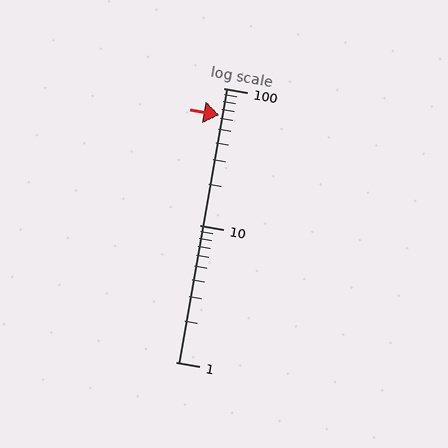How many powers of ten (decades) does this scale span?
The scale spans 2 decades, from 1 to 100.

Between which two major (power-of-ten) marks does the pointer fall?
The pointer is between 10 and 100.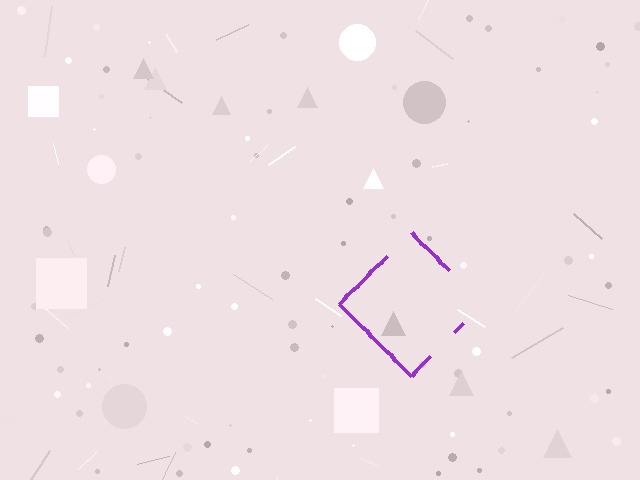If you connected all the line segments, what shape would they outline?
They would outline a diamond.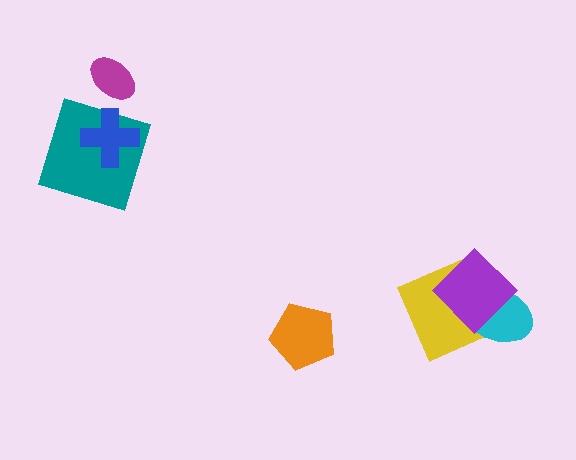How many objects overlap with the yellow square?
2 objects overlap with the yellow square.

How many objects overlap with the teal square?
1 object overlaps with the teal square.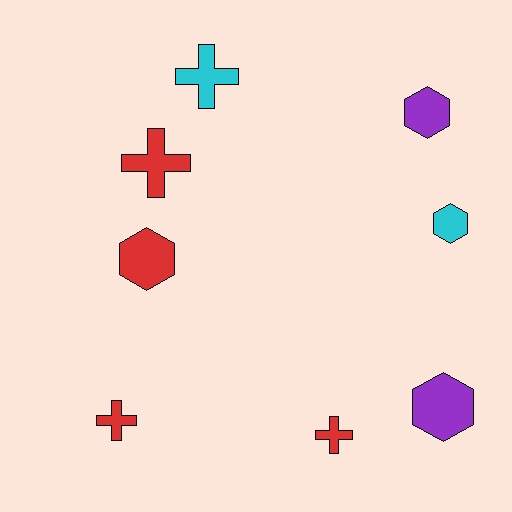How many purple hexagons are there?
There are 2 purple hexagons.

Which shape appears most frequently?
Hexagon, with 4 objects.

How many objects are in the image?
There are 8 objects.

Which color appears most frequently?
Red, with 4 objects.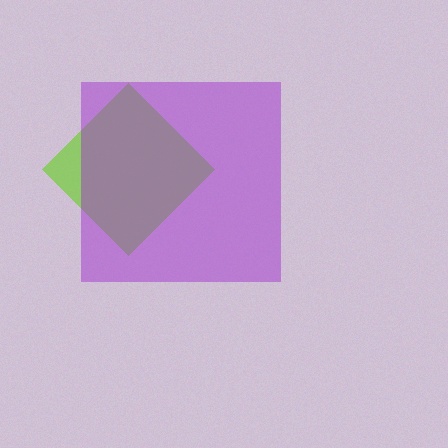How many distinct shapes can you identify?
There are 2 distinct shapes: a lime diamond, a purple square.